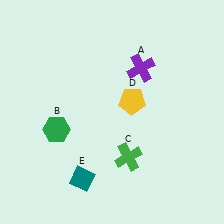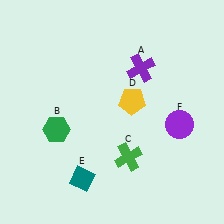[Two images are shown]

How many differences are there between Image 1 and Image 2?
There is 1 difference between the two images.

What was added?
A purple circle (F) was added in Image 2.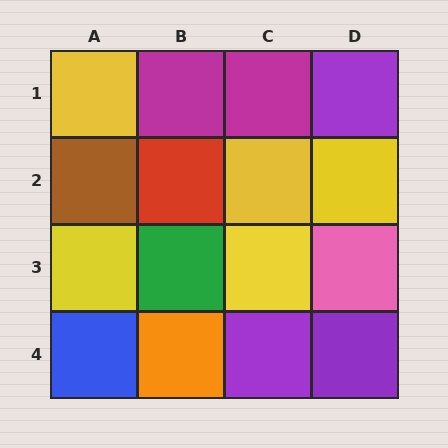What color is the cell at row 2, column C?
Yellow.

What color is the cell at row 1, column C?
Magenta.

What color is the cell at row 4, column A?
Blue.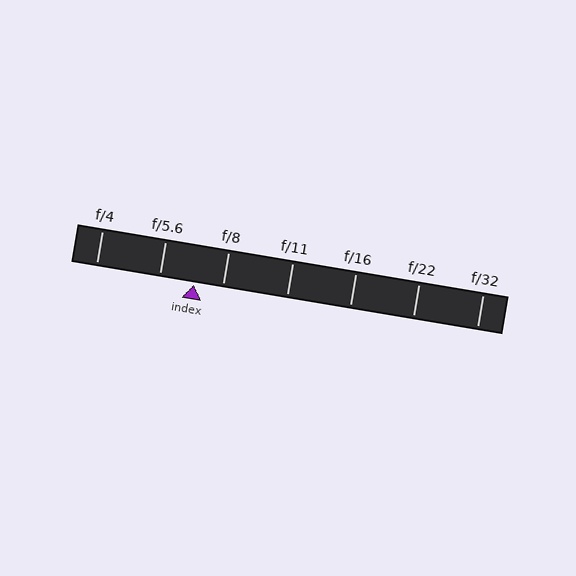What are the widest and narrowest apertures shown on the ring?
The widest aperture shown is f/4 and the narrowest is f/32.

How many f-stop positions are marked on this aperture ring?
There are 7 f-stop positions marked.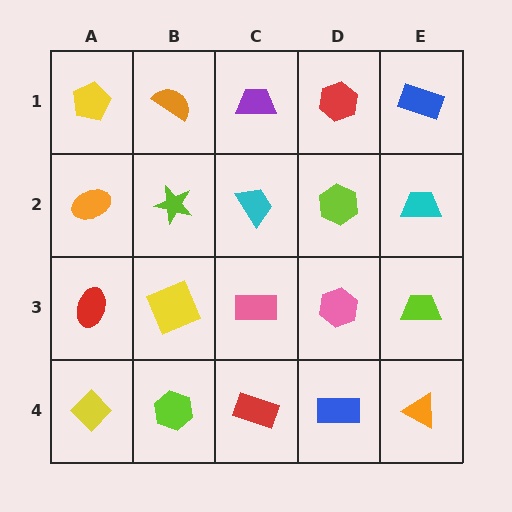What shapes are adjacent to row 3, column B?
A lime star (row 2, column B), a lime hexagon (row 4, column B), a red ellipse (row 3, column A), a pink rectangle (row 3, column C).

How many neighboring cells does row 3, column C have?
4.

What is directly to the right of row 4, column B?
A red rectangle.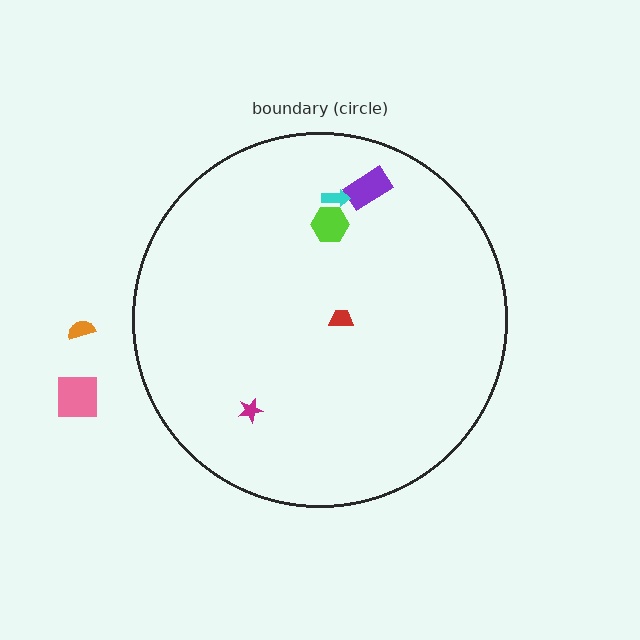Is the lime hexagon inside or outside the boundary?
Inside.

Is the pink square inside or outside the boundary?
Outside.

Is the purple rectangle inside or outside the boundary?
Inside.